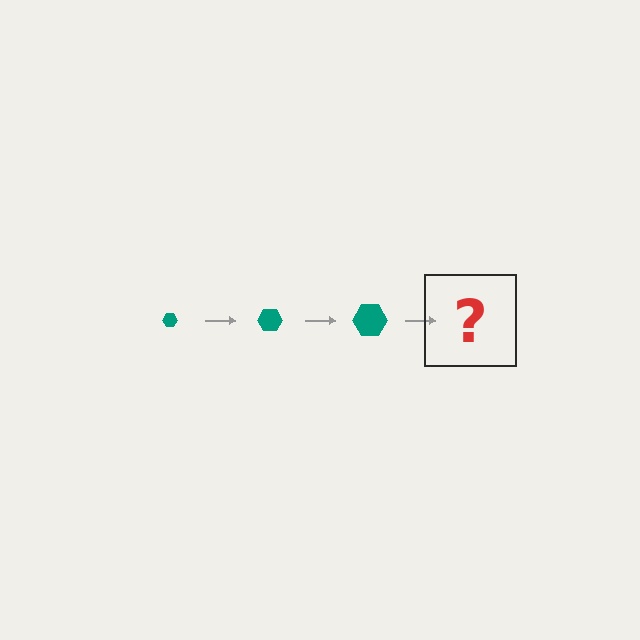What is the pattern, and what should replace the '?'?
The pattern is that the hexagon gets progressively larger each step. The '?' should be a teal hexagon, larger than the previous one.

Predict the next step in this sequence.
The next step is a teal hexagon, larger than the previous one.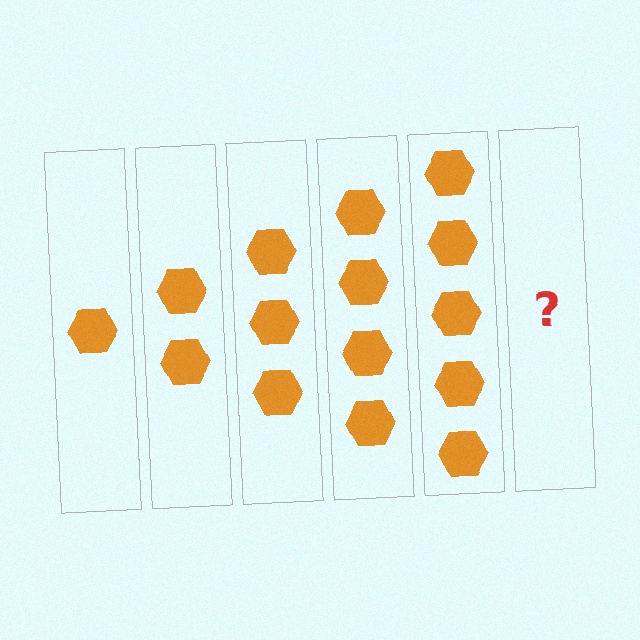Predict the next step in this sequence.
The next step is 6 hexagons.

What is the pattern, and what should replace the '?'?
The pattern is that each step adds one more hexagon. The '?' should be 6 hexagons.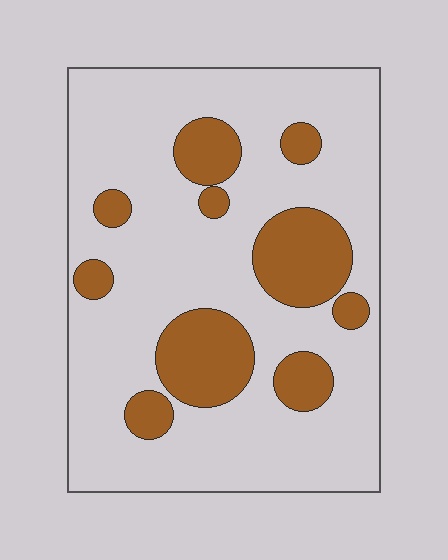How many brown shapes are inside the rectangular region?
10.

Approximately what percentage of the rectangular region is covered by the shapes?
Approximately 25%.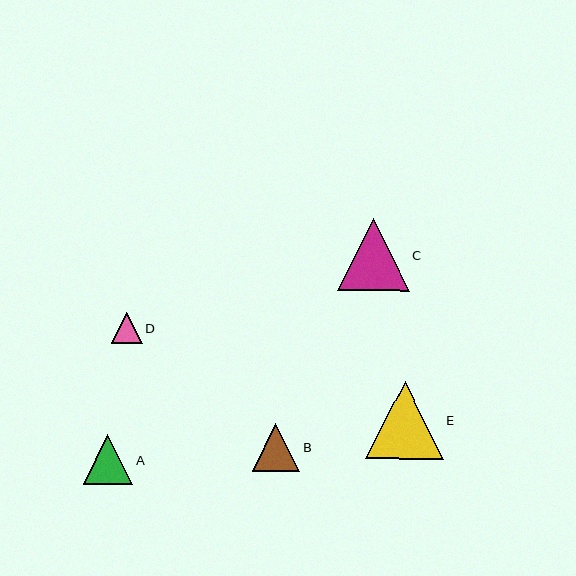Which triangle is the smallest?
Triangle D is the smallest with a size of approximately 31 pixels.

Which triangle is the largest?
Triangle E is the largest with a size of approximately 78 pixels.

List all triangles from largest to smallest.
From largest to smallest: E, C, A, B, D.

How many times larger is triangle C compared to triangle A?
Triangle C is approximately 1.4 times the size of triangle A.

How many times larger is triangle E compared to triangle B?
Triangle E is approximately 1.6 times the size of triangle B.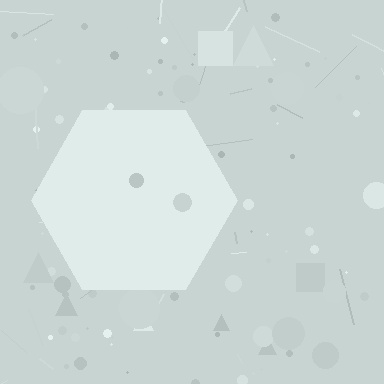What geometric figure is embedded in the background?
A hexagon is embedded in the background.